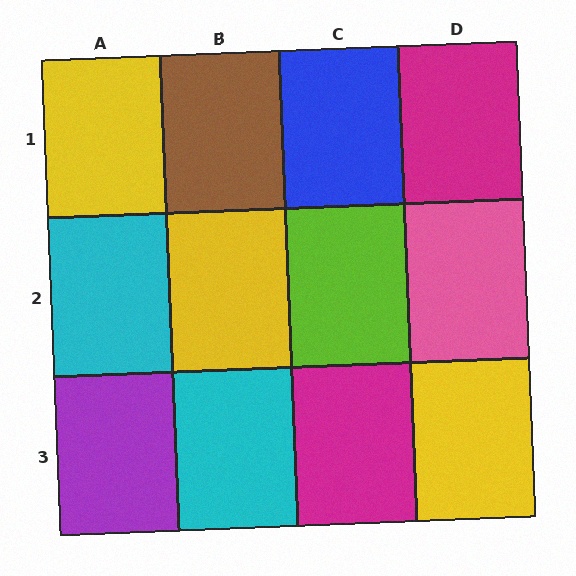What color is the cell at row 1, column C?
Blue.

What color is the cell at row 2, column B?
Yellow.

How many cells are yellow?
3 cells are yellow.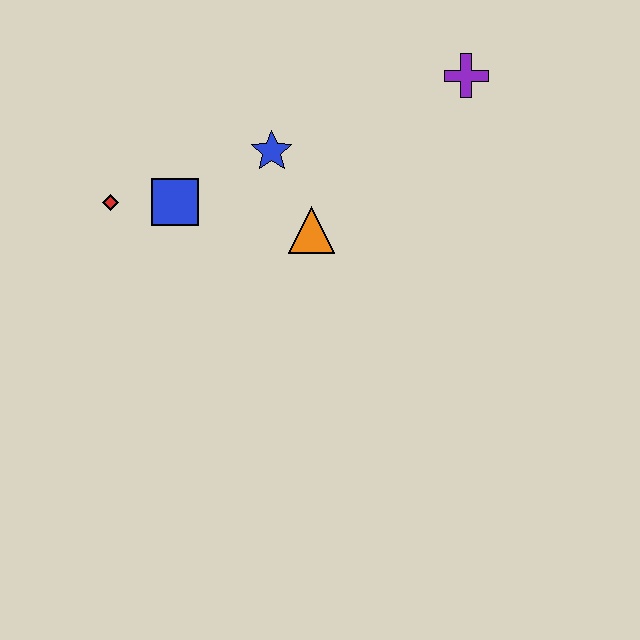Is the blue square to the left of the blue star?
Yes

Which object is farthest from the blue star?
The purple cross is farthest from the blue star.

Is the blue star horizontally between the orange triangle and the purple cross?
No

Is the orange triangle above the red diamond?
No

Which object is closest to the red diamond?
The blue square is closest to the red diamond.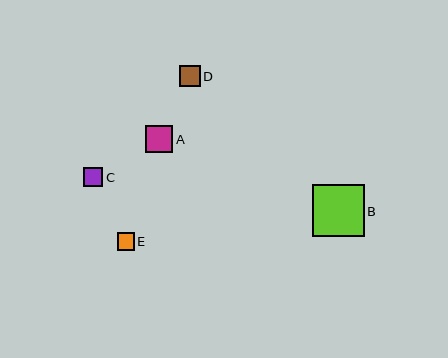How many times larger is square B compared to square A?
Square B is approximately 1.9 times the size of square A.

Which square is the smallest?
Square E is the smallest with a size of approximately 17 pixels.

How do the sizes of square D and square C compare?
Square D and square C are approximately the same size.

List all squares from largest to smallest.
From largest to smallest: B, A, D, C, E.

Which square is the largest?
Square B is the largest with a size of approximately 52 pixels.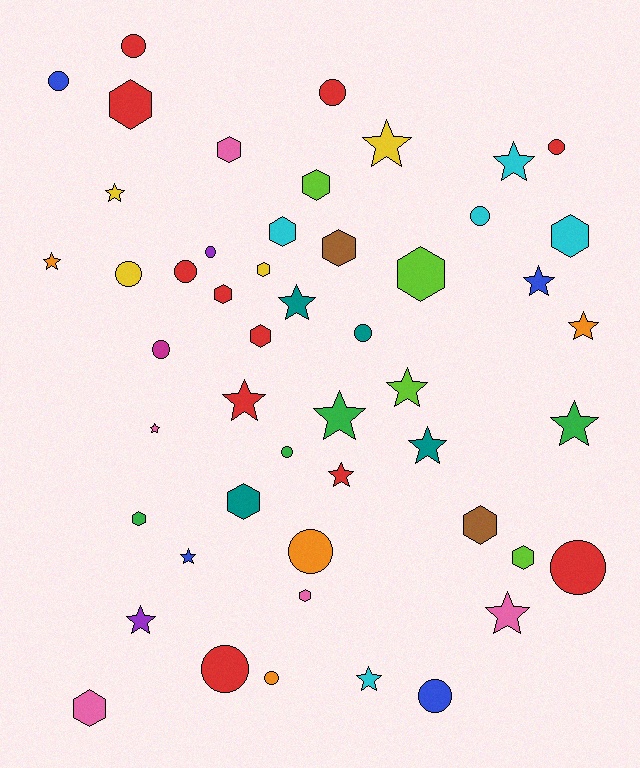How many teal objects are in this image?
There are 4 teal objects.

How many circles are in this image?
There are 16 circles.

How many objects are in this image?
There are 50 objects.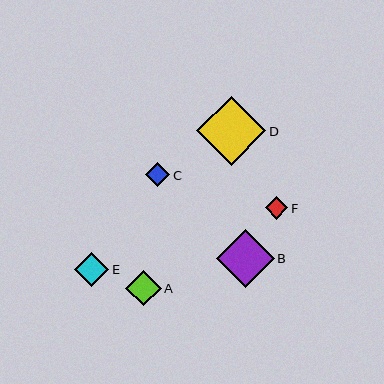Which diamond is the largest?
Diamond D is the largest with a size of approximately 70 pixels.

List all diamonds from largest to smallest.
From largest to smallest: D, B, A, E, C, F.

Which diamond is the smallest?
Diamond F is the smallest with a size of approximately 23 pixels.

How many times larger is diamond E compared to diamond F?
Diamond E is approximately 1.5 times the size of diamond F.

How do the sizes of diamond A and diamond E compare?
Diamond A and diamond E are approximately the same size.